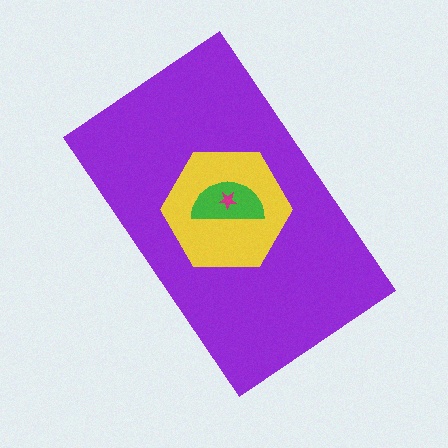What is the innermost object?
The magenta star.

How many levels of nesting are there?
4.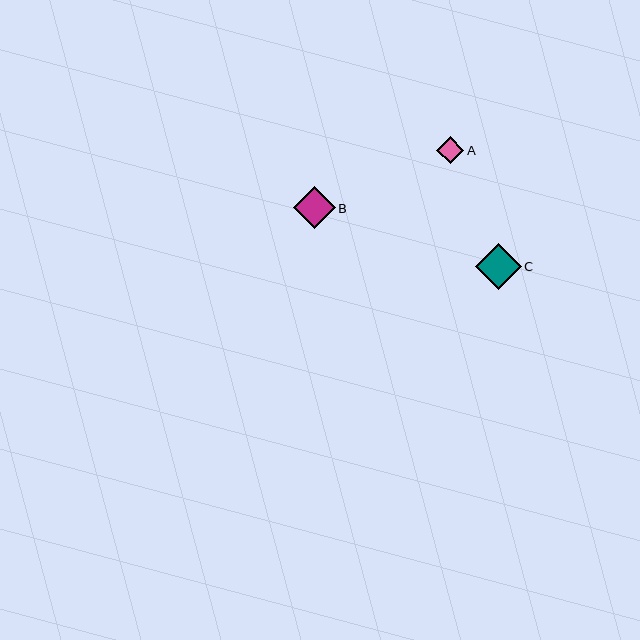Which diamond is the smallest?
Diamond A is the smallest with a size of approximately 27 pixels.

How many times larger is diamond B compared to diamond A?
Diamond B is approximately 1.5 times the size of diamond A.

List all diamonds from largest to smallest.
From largest to smallest: C, B, A.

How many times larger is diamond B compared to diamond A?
Diamond B is approximately 1.5 times the size of diamond A.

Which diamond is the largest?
Diamond C is the largest with a size of approximately 46 pixels.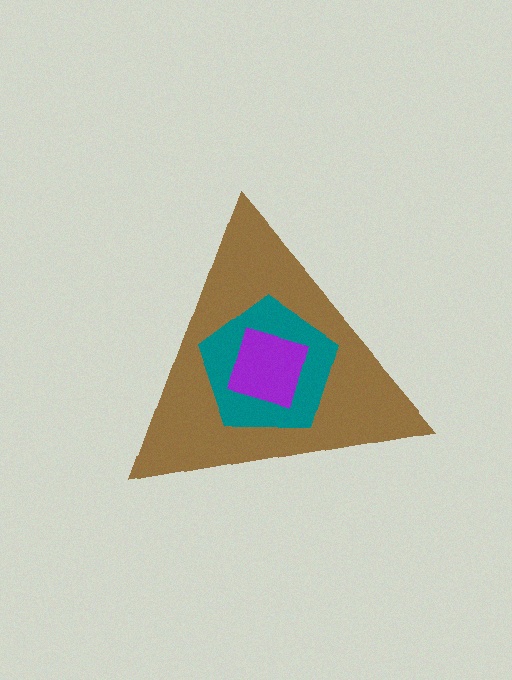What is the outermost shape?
The brown triangle.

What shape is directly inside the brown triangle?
The teal pentagon.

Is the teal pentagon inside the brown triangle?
Yes.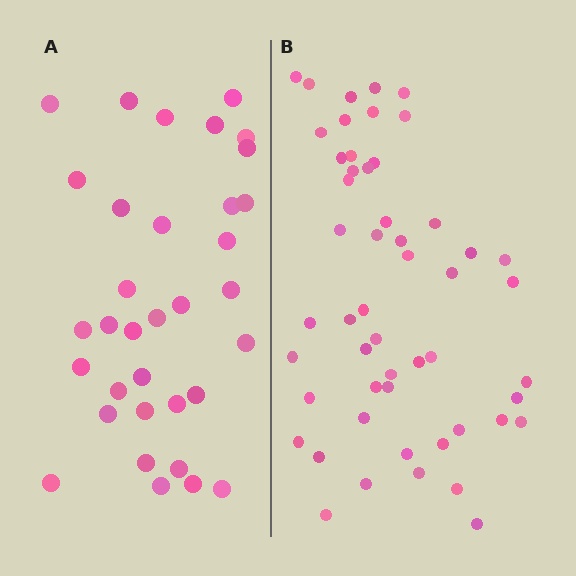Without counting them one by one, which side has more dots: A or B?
Region B (the right region) has more dots.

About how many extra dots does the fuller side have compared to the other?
Region B has approximately 20 more dots than region A.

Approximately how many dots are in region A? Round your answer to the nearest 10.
About 30 dots. (The exact count is 34, which rounds to 30.)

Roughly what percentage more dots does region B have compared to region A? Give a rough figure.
About 55% more.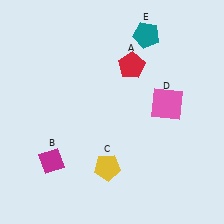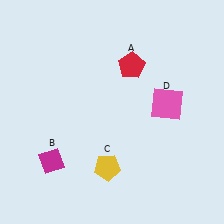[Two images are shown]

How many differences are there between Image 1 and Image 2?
There is 1 difference between the two images.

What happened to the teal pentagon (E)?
The teal pentagon (E) was removed in Image 2. It was in the top-right area of Image 1.